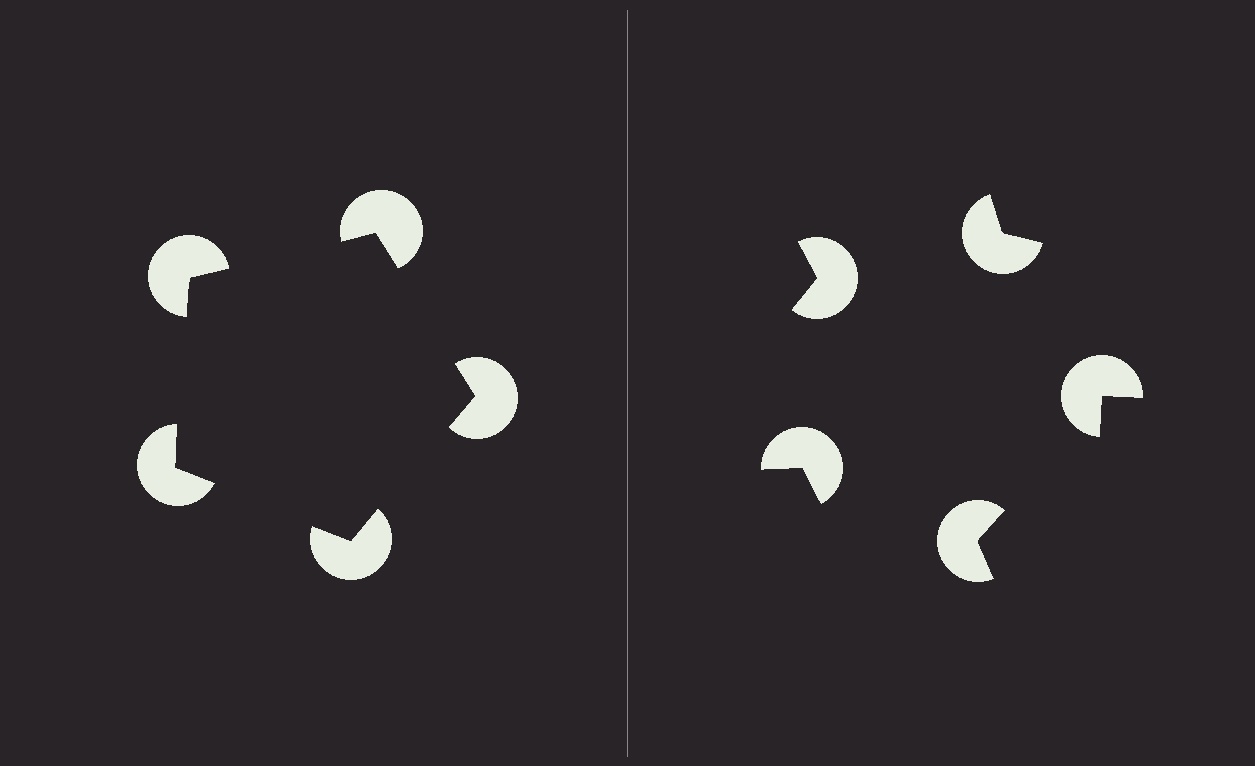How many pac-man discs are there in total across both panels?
10 — 5 on each side.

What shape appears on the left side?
An illusory pentagon.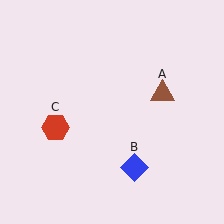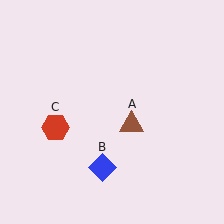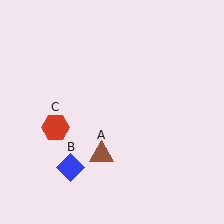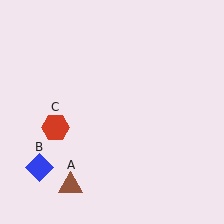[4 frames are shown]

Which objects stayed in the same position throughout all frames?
Red hexagon (object C) remained stationary.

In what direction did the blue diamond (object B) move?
The blue diamond (object B) moved left.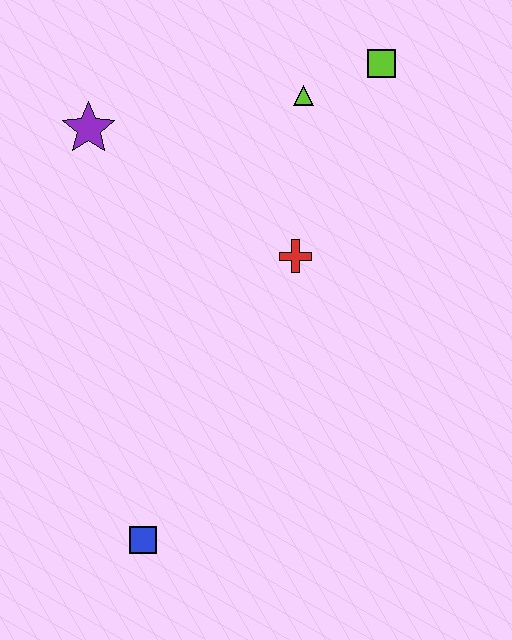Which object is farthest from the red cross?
The blue square is farthest from the red cross.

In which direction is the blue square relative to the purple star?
The blue square is below the purple star.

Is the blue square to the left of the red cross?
Yes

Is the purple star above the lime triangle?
No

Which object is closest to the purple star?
The lime triangle is closest to the purple star.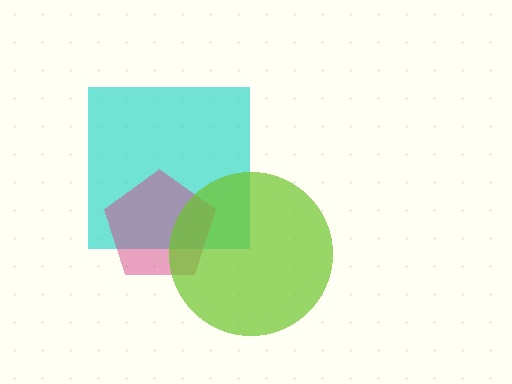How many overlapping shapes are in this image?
There are 3 overlapping shapes in the image.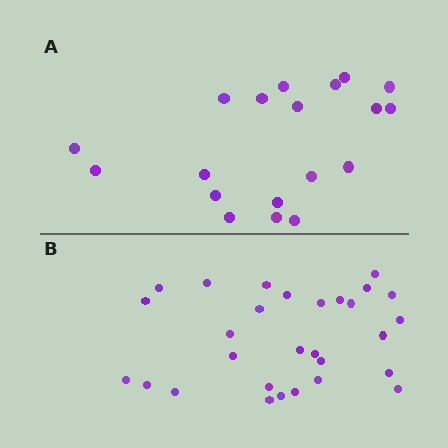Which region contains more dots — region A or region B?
Region B (the bottom region) has more dots.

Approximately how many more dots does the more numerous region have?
Region B has roughly 10 or so more dots than region A.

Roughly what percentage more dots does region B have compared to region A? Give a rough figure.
About 55% more.